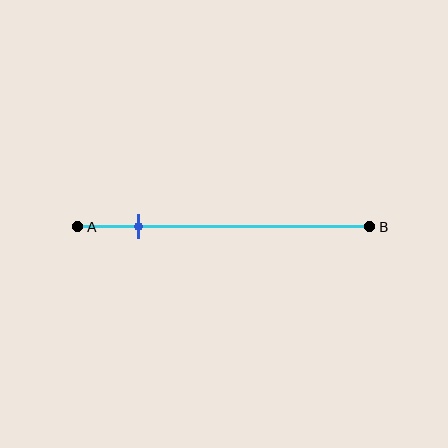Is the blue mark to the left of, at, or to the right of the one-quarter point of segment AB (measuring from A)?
The blue mark is to the left of the one-quarter point of segment AB.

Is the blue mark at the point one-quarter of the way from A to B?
No, the mark is at about 20% from A, not at the 25% one-quarter point.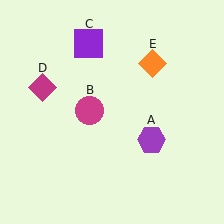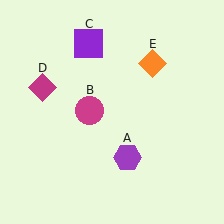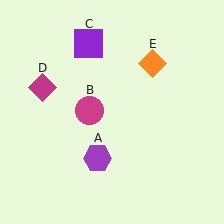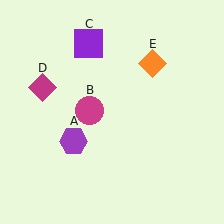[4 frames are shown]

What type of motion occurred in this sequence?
The purple hexagon (object A) rotated clockwise around the center of the scene.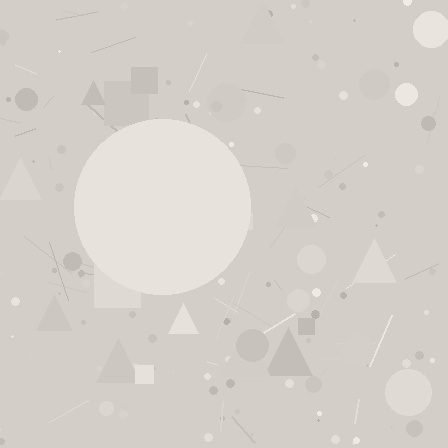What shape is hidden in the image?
A circle is hidden in the image.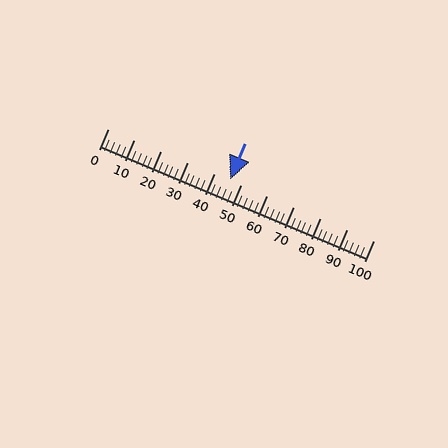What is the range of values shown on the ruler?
The ruler shows values from 0 to 100.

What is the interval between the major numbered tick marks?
The major tick marks are spaced 10 units apart.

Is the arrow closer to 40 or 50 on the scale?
The arrow is closer to 50.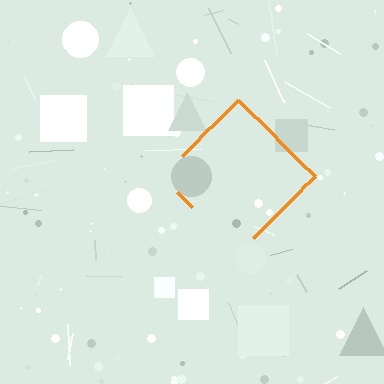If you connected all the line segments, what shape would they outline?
They would outline a diamond.